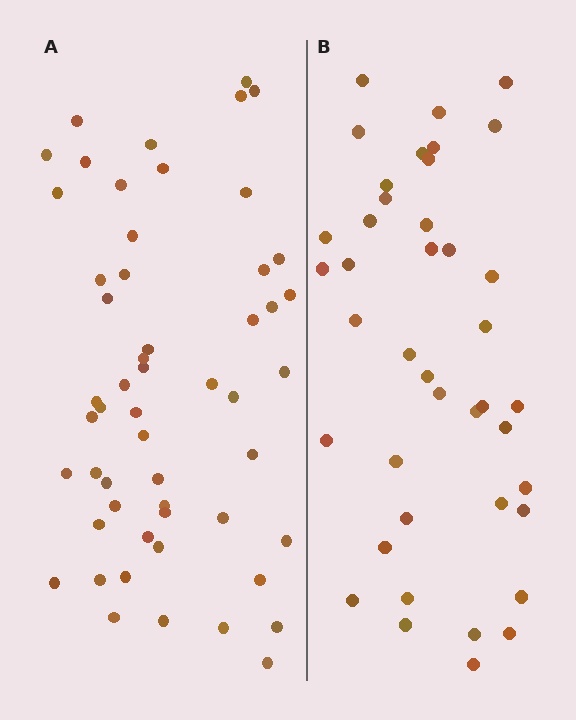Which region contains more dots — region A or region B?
Region A (the left region) has more dots.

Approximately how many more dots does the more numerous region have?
Region A has approximately 15 more dots than region B.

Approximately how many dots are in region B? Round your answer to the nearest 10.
About 40 dots. (The exact count is 41, which rounds to 40.)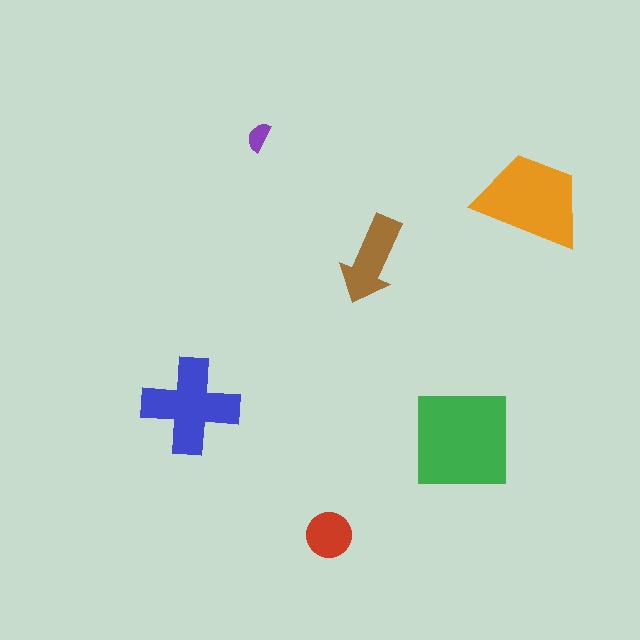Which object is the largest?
The green square.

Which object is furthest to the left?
The blue cross is leftmost.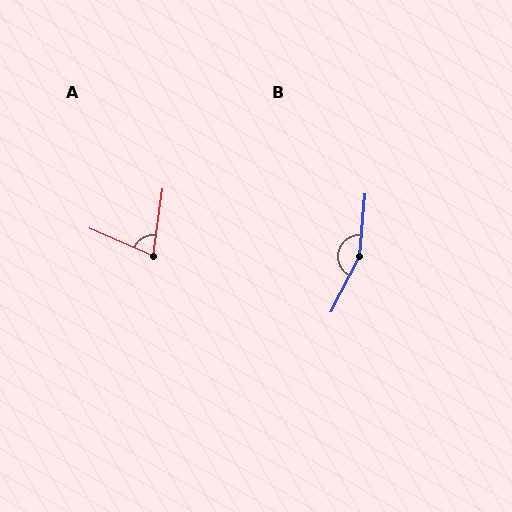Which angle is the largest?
B, at approximately 157 degrees.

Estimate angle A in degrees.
Approximately 75 degrees.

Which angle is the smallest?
A, at approximately 75 degrees.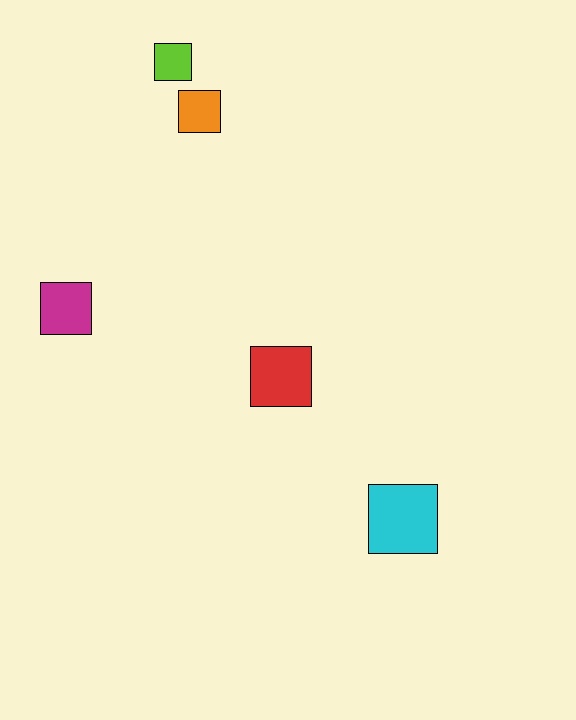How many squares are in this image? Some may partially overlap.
There are 5 squares.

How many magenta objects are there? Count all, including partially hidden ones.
There is 1 magenta object.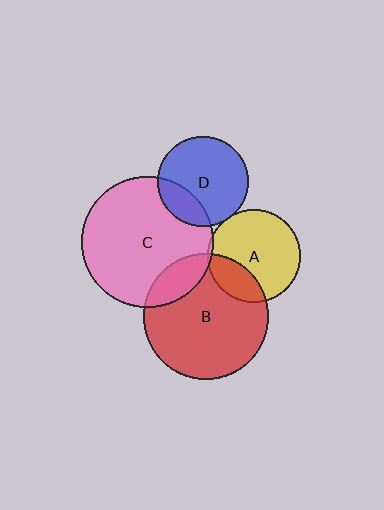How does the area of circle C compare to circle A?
Approximately 2.0 times.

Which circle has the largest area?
Circle C (pink).